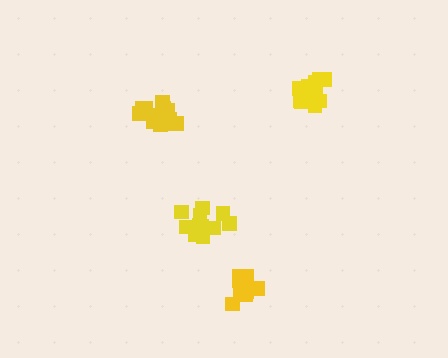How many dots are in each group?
Group 1: 15 dots, Group 2: 13 dots, Group 3: 16 dots, Group 4: 14 dots (58 total).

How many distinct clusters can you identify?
There are 4 distinct clusters.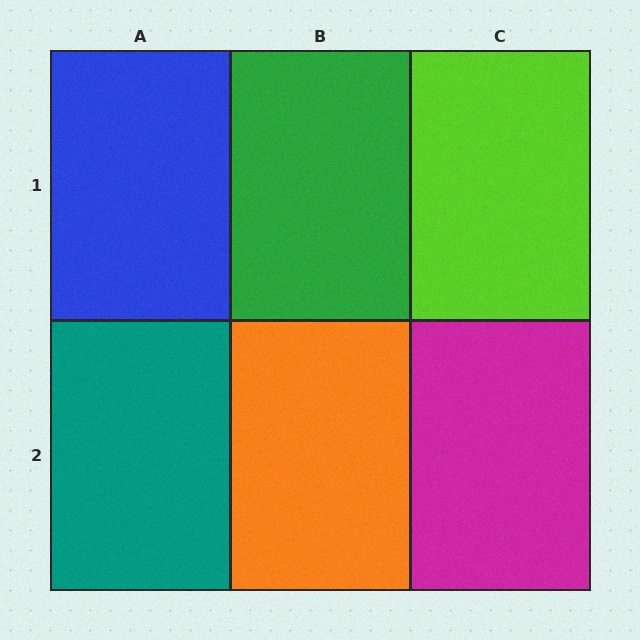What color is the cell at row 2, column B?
Orange.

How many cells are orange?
1 cell is orange.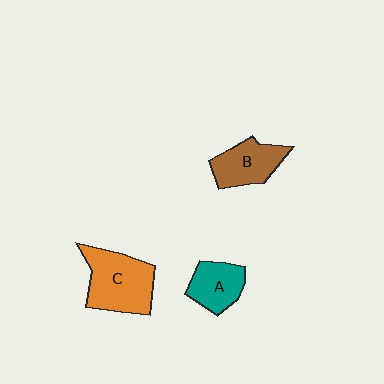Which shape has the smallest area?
Shape A (teal).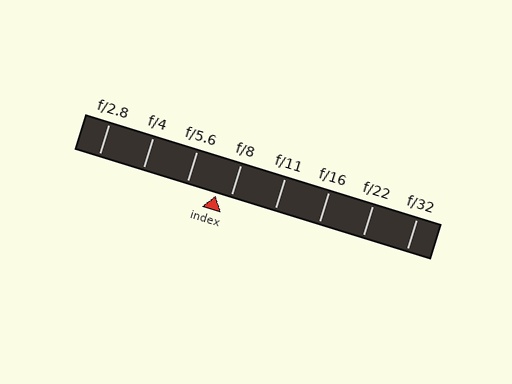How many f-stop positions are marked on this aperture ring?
There are 8 f-stop positions marked.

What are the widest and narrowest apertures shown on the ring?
The widest aperture shown is f/2.8 and the narrowest is f/32.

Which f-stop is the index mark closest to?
The index mark is closest to f/8.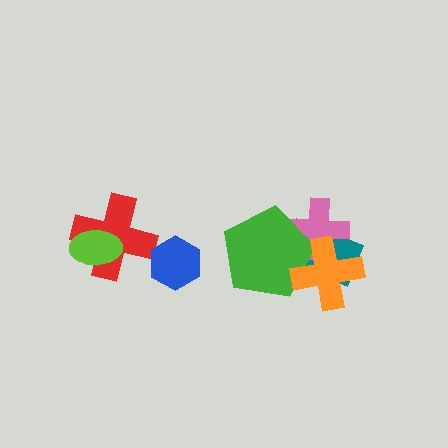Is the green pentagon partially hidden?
Yes, it is partially covered by another shape.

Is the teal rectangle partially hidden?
Yes, it is partially covered by another shape.